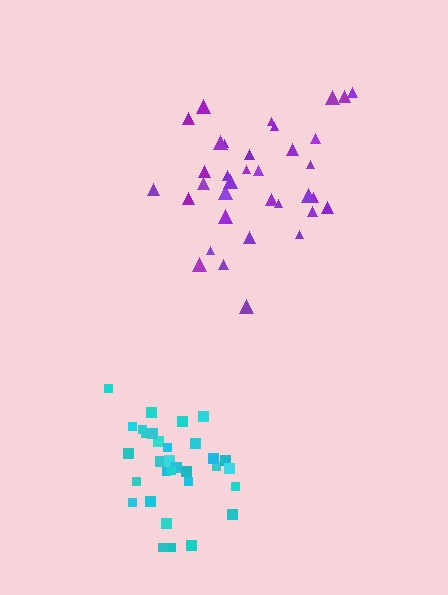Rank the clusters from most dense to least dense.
cyan, purple.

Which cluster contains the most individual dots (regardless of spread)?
Purple (35).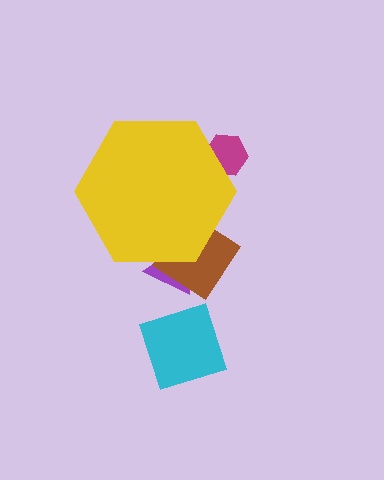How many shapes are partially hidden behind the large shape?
3 shapes are partially hidden.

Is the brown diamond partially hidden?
Yes, the brown diamond is partially hidden behind the yellow hexagon.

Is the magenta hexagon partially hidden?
Yes, the magenta hexagon is partially hidden behind the yellow hexagon.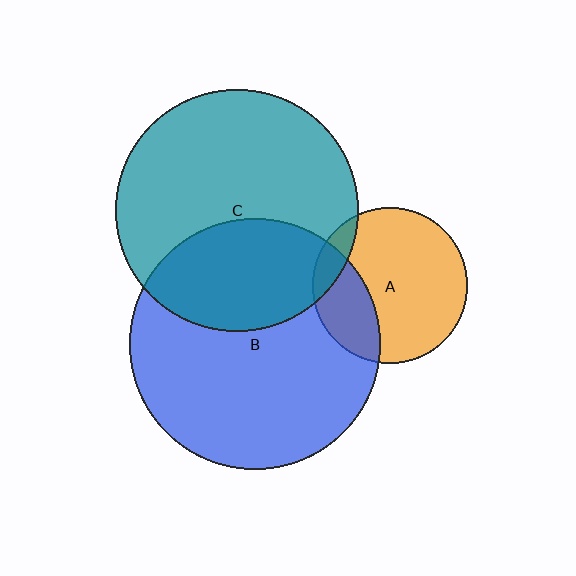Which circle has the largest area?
Circle B (blue).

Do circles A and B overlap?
Yes.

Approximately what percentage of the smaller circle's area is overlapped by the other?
Approximately 25%.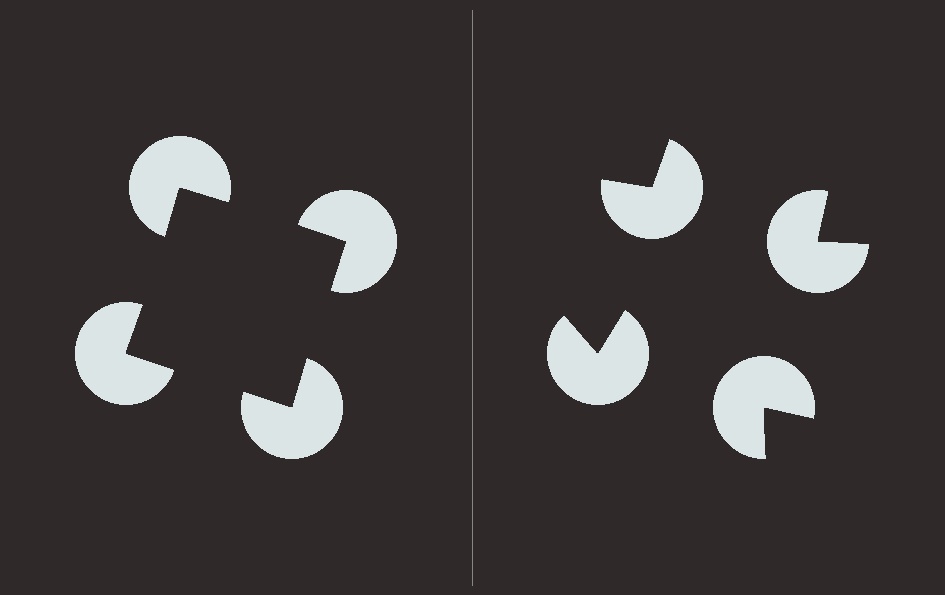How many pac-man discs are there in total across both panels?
8 — 4 on each side.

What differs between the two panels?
The pac-man discs are positioned identically on both sides; only the wedge orientations differ. On the left they align to a square; on the right they are misaligned.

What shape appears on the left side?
An illusory square.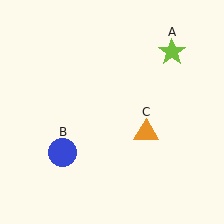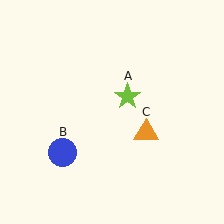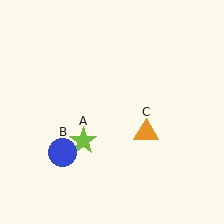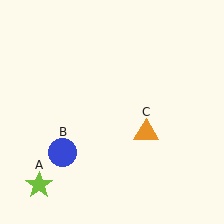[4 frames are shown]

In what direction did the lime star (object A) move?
The lime star (object A) moved down and to the left.